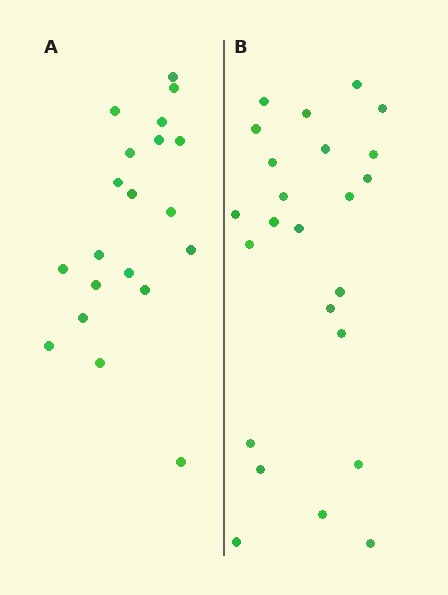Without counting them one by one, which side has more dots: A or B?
Region B (the right region) has more dots.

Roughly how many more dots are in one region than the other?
Region B has about 4 more dots than region A.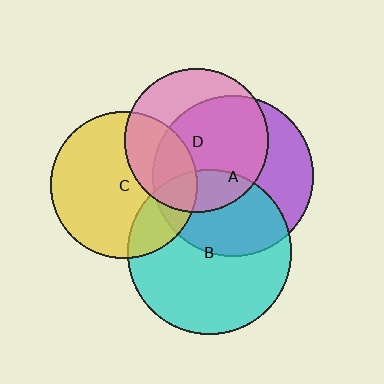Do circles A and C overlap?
Yes.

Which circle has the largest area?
Circle B (cyan).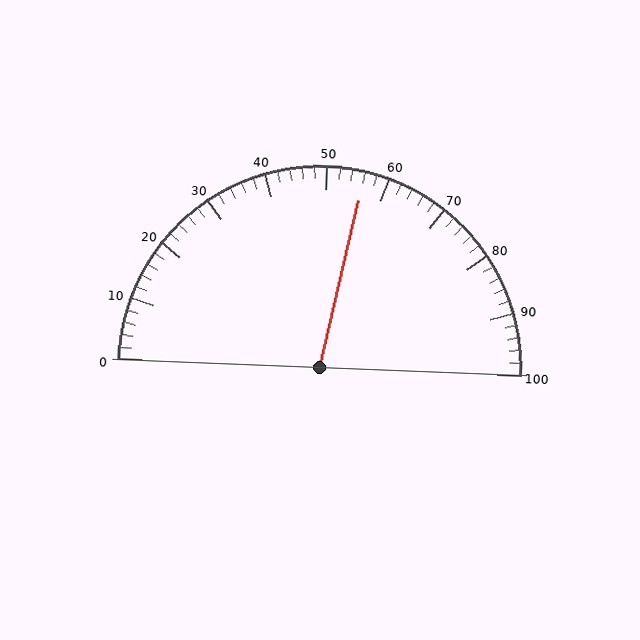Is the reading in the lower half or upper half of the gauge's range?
The reading is in the upper half of the range (0 to 100).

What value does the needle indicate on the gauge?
The needle indicates approximately 56.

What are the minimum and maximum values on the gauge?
The gauge ranges from 0 to 100.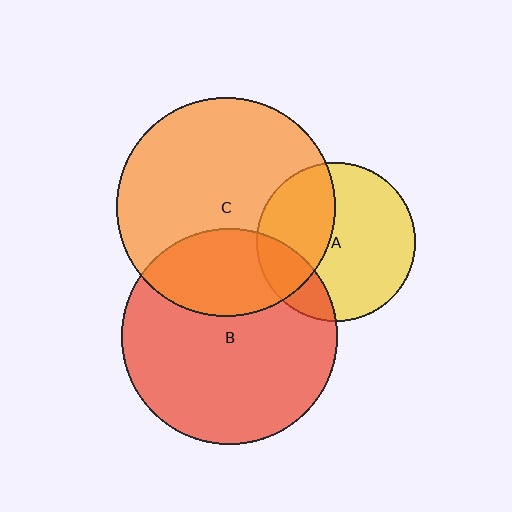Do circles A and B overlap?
Yes.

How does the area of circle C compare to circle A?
Approximately 1.9 times.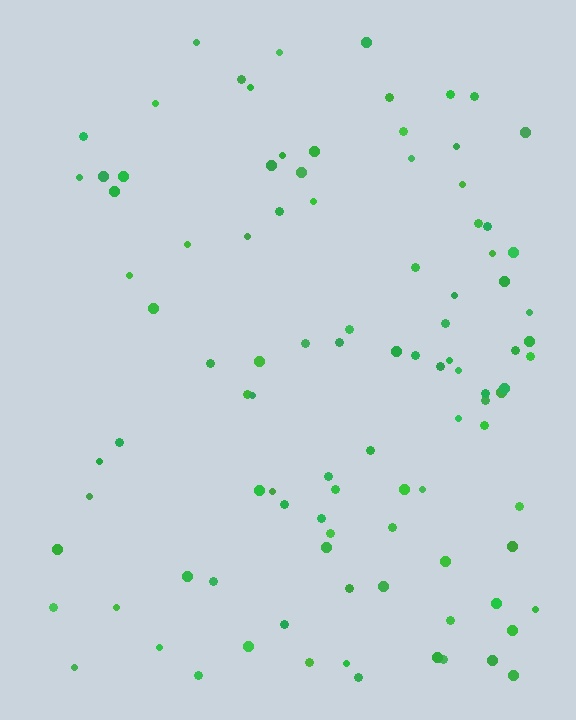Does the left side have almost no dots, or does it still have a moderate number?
Still a moderate number, just noticeably fewer than the right.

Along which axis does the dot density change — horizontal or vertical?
Horizontal.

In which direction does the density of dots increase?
From left to right, with the right side densest.